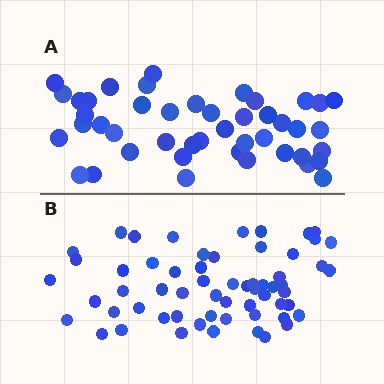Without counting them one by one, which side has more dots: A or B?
Region B (the bottom region) has more dots.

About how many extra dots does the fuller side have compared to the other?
Region B has approximately 15 more dots than region A.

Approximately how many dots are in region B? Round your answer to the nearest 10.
About 60 dots.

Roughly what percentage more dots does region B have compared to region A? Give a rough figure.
About 35% more.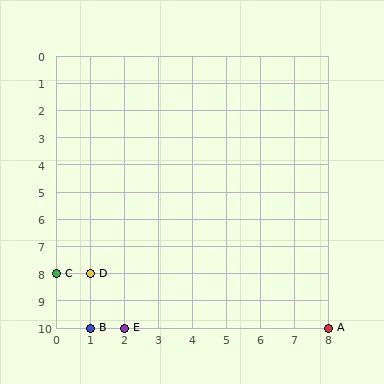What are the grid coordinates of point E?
Point E is at grid coordinates (2, 10).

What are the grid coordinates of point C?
Point C is at grid coordinates (0, 8).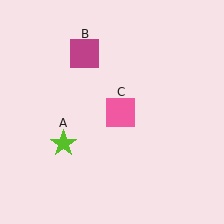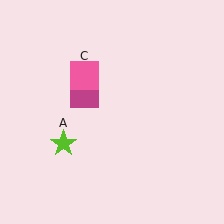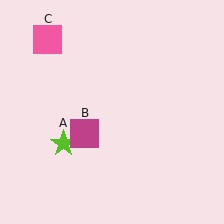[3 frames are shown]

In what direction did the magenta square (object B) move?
The magenta square (object B) moved down.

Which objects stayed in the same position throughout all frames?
Lime star (object A) remained stationary.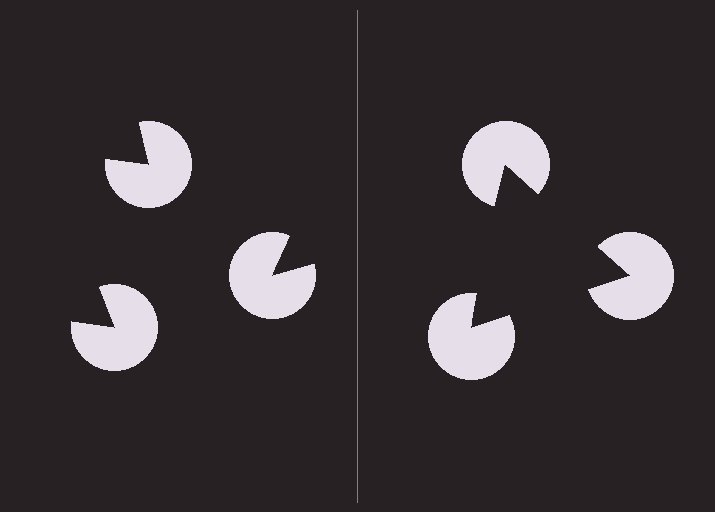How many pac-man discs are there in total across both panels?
6 — 3 on each side.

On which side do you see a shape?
An illusory triangle appears on the right side. On the left side the wedge cuts are rotated, so no coherent shape forms.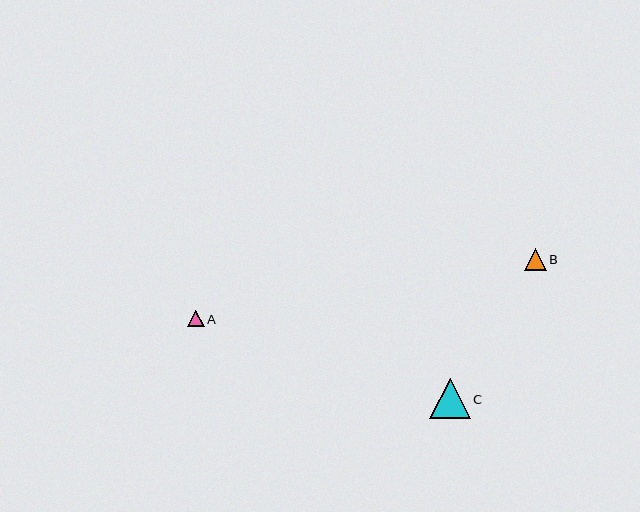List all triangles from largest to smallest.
From largest to smallest: C, B, A.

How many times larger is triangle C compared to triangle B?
Triangle C is approximately 1.8 times the size of triangle B.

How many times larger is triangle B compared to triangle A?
Triangle B is approximately 1.3 times the size of triangle A.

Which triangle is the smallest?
Triangle A is the smallest with a size of approximately 17 pixels.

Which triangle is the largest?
Triangle C is the largest with a size of approximately 40 pixels.